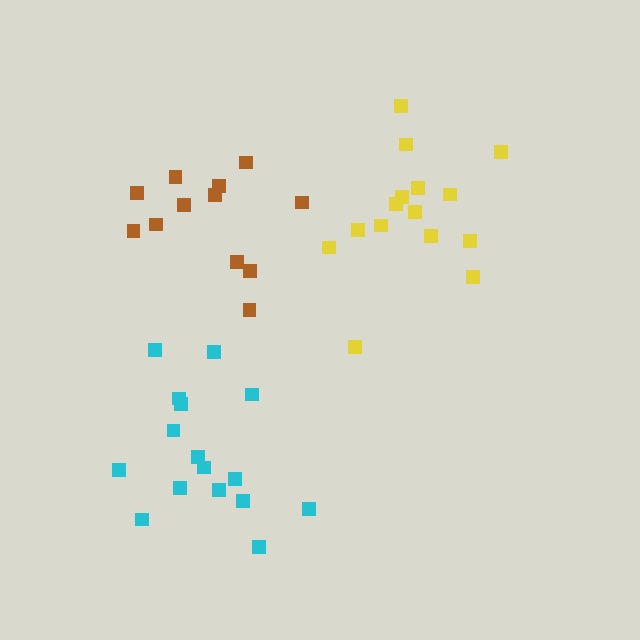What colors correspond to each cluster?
The clusters are colored: yellow, brown, cyan.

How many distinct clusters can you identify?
There are 3 distinct clusters.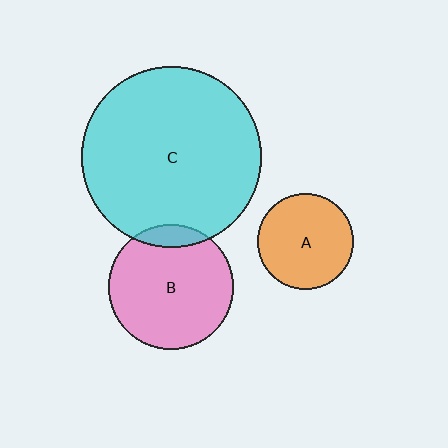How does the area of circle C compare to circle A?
Approximately 3.5 times.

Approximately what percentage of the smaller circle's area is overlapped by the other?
Approximately 10%.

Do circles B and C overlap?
Yes.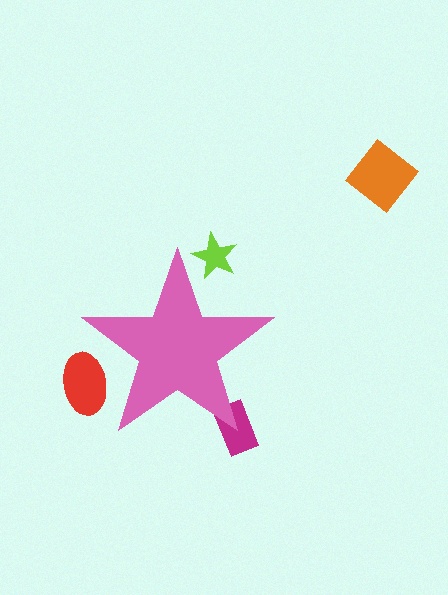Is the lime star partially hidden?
Yes, the lime star is partially hidden behind the pink star.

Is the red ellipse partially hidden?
Yes, the red ellipse is partially hidden behind the pink star.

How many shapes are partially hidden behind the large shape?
3 shapes are partially hidden.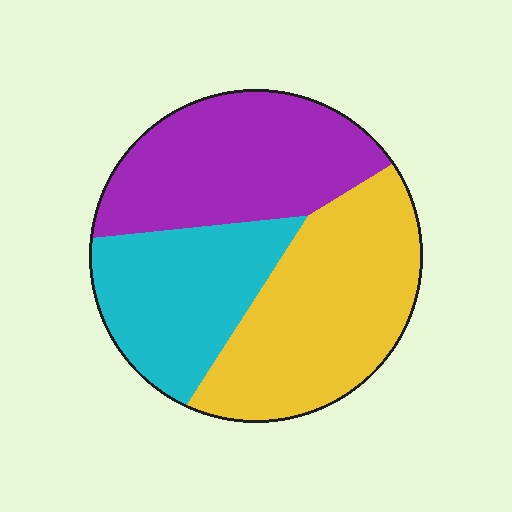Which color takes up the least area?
Cyan, at roughly 25%.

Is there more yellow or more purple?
Yellow.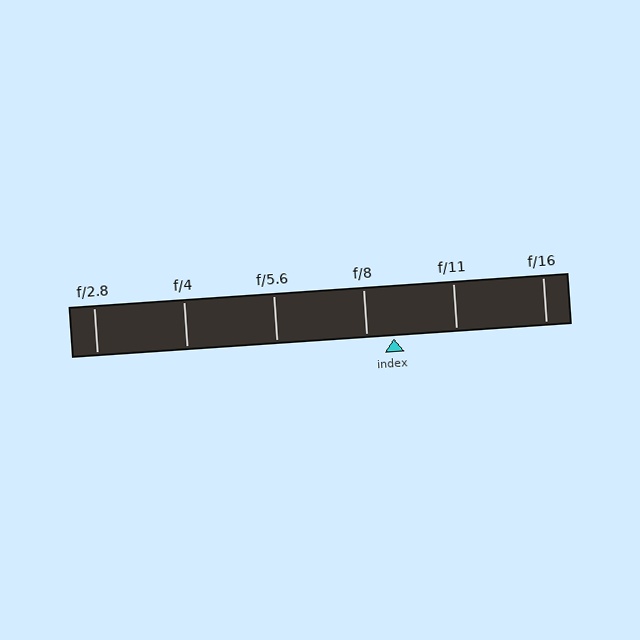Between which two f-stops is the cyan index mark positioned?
The index mark is between f/8 and f/11.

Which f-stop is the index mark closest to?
The index mark is closest to f/8.